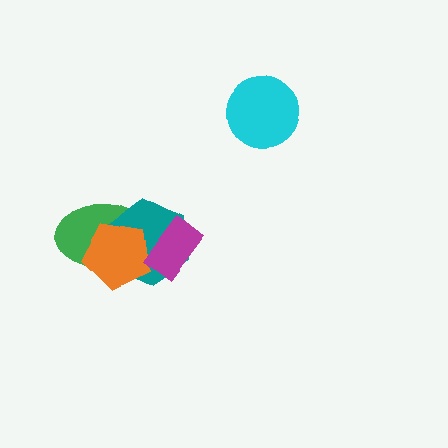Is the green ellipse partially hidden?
Yes, it is partially covered by another shape.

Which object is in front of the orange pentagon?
The magenta rectangle is in front of the orange pentagon.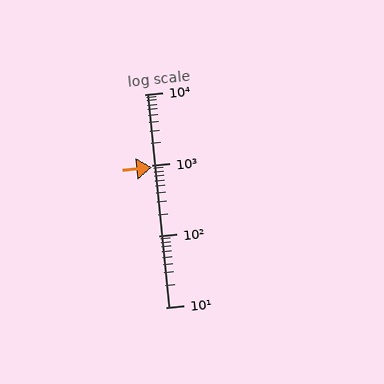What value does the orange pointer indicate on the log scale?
The pointer indicates approximately 940.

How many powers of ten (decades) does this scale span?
The scale spans 3 decades, from 10 to 10000.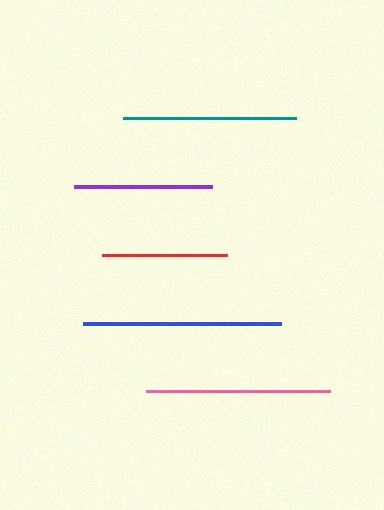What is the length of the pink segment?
The pink segment is approximately 184 pixels long.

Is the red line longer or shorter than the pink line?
The pink line is longer than the red line.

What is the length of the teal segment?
The teal segment is approximately 173 pixels long.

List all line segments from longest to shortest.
From longest to shortest: blue, pink, teal, purple, red.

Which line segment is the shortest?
The red line is the shortest at approximately 125 pixels.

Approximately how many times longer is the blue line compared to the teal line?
The blue line is approximately 1.1 times the length of the teal line.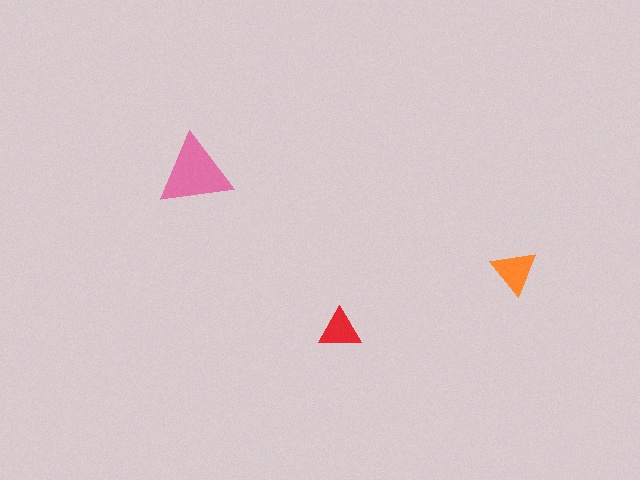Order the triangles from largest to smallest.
the pink one, the orange one, the red one.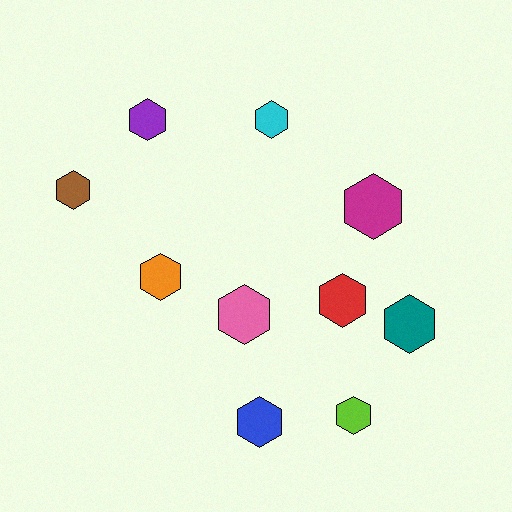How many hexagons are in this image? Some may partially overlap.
There are 10 hexagons.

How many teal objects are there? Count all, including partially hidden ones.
There is 1 teal object.